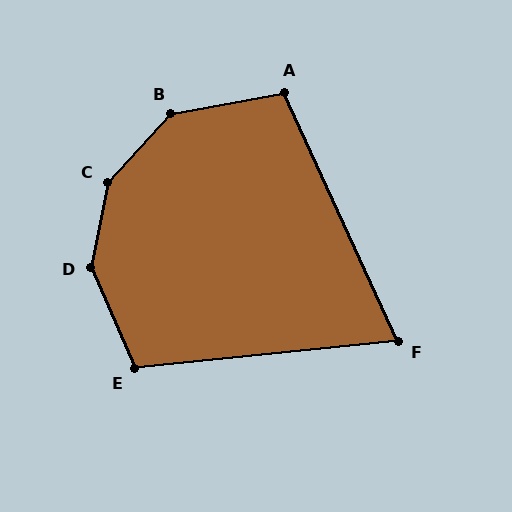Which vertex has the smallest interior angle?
F, at approximately 71 degrees.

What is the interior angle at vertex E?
Approximately 108 degrees (obtuse).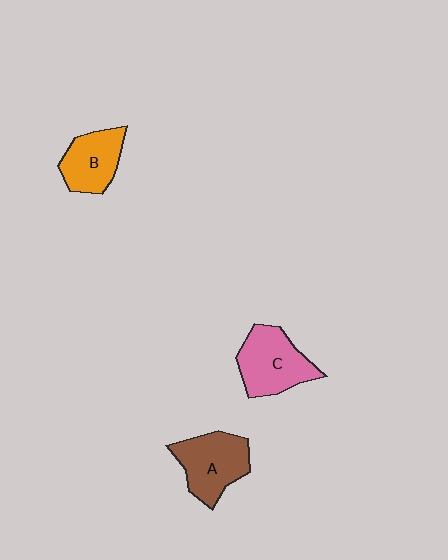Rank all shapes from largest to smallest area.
From largest to smallest: C (pink), A (brown), B (orange).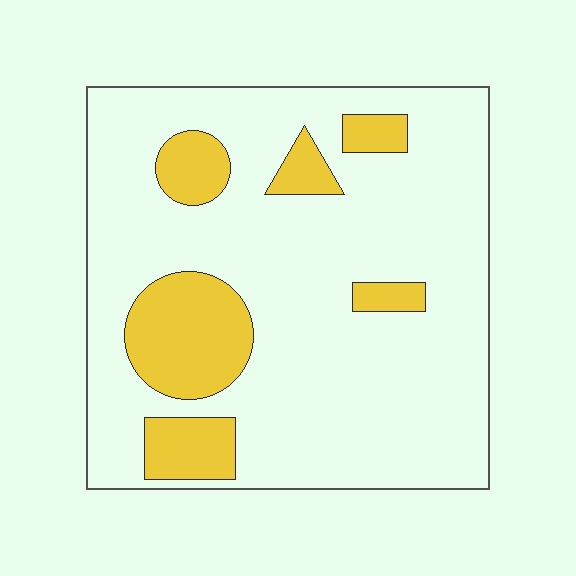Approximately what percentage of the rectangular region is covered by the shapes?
Approximately 20%.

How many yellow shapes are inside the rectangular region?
6.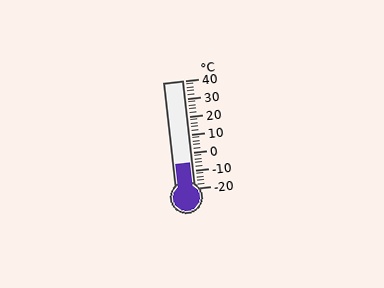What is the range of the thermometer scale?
The thermometer scale ranges from -20°C to 40°C.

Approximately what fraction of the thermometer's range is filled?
The thermometer is filled to approximately 25% of its range.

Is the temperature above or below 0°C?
The temperature is below 0°C.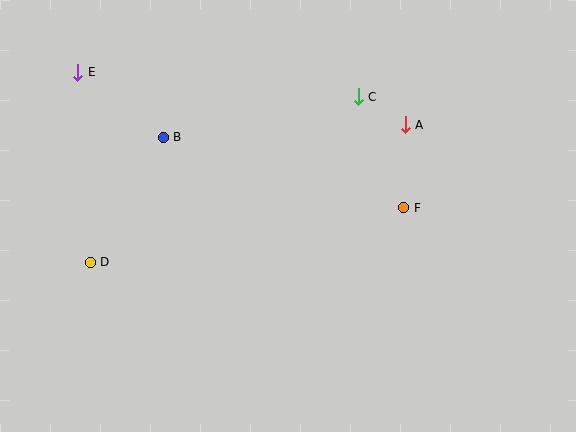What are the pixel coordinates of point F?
Point F is at (404, 208).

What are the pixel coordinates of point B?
Point B is at (163, 137).